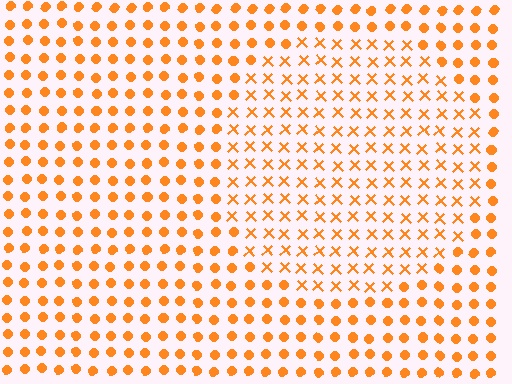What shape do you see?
I see a circle.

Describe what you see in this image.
The image is filled with small orange elements arranged in a uniform grid. A circle-shaped region contains X marks, while the surrounding area contains circles. The boundary is defined purely by the change in element shape.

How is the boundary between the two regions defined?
The boundary is defined by a change in element shape: X marks inside vs. circles outside. All elements share the same color and spacing.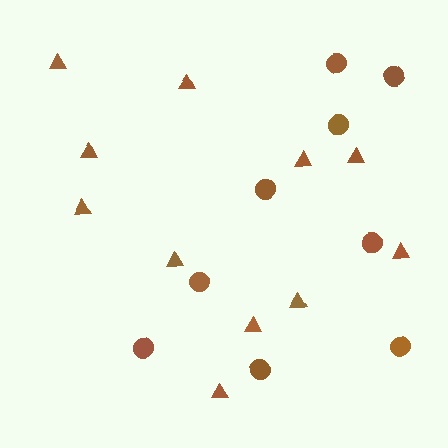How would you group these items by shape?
There are 2 groups: one group of triangles (11) and one group of circles (9).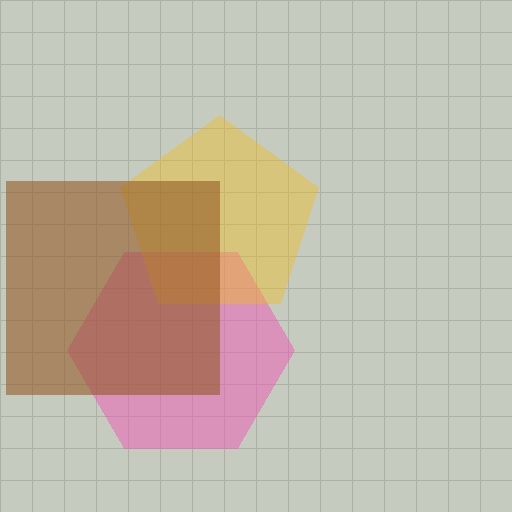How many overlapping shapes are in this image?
There are 3 overlapping shapes in the image.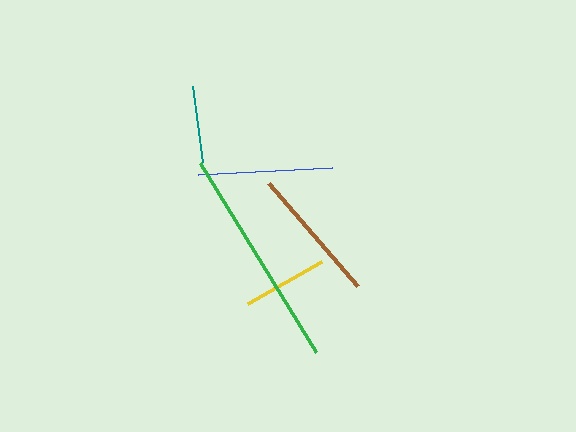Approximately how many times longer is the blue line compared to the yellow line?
The blue line is approximately 1.6 times the length of the yellow line.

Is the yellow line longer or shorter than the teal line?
The yellow line is longer than the teal line.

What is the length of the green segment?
The green segment is approximately 221 pixels long.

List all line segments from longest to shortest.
From longest to shortest: green, brown, blue, yellow, teal.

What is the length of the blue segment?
The blue segment is approximately 134 pixels long.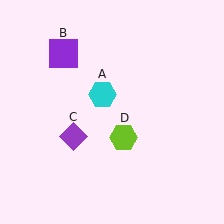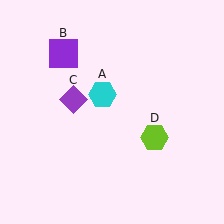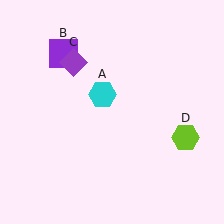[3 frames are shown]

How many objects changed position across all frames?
2 objects changed position: purple diamond (object C), lime hexagon (object D).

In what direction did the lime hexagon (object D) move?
The lime hexagon (object D) moved right.